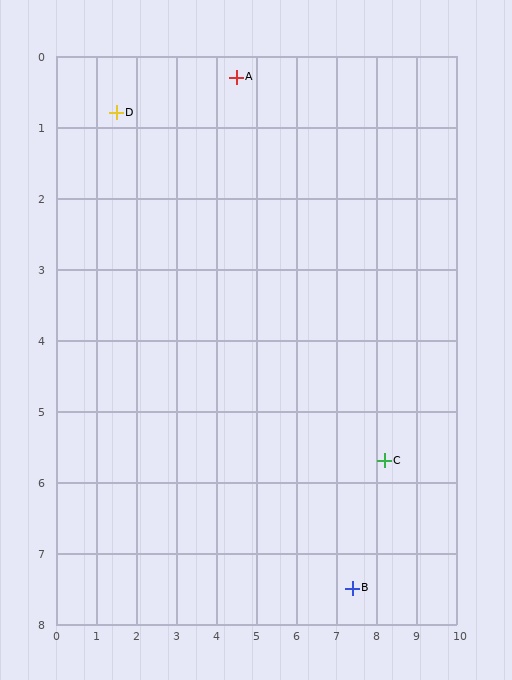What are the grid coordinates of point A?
Point A is at approximately (4.5, 0.3).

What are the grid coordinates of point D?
Point D is at approximately (1.5, 0.8).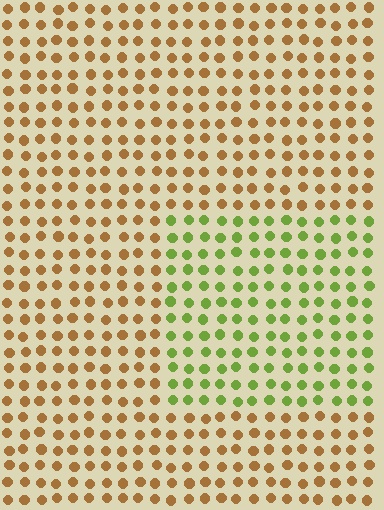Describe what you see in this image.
The image is filled with small brown elements in a uniform arrangement. A rectangle-shaped region is visible where the elements are tinted to a slightly different hue, forming a subtle color boundary.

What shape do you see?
I see a rectangle.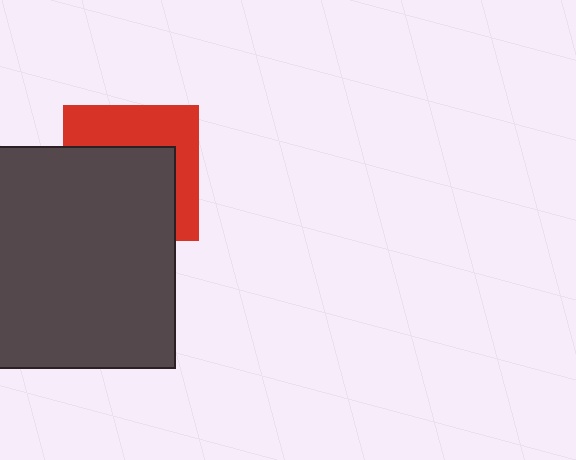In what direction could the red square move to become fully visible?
The red square could move up. That would shift it out from behind the dark gray square entirely.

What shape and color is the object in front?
The object in front is a dark gray square.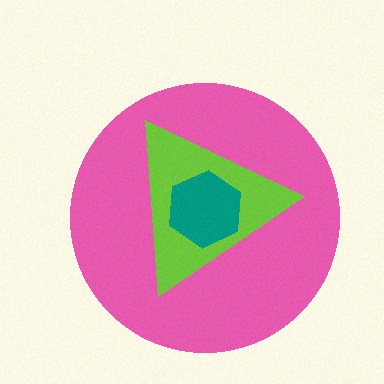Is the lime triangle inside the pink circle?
Yes.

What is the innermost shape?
The teal hexagon.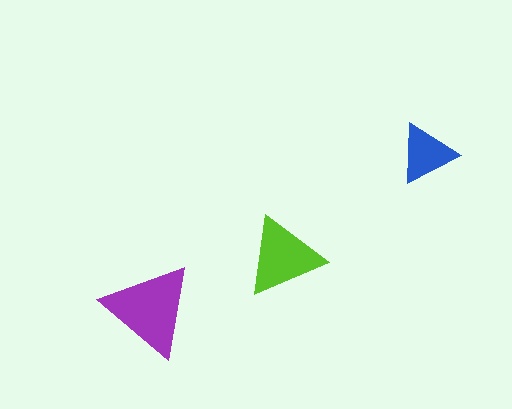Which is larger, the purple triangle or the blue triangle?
The purple one.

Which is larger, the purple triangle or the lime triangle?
The purple one.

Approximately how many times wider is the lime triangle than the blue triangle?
About 1.5 times wider.